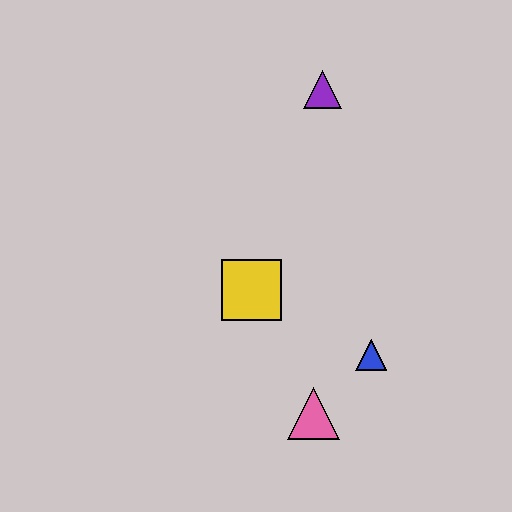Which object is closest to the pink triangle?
The blue triangle is closest to the pink triangle.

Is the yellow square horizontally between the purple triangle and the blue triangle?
No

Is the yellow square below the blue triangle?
No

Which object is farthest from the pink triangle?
The purple triangle is farthest from the pink triangle.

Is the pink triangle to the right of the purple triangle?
No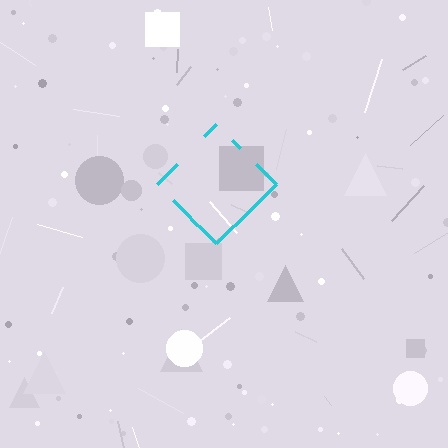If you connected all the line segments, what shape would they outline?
They would outline a diamond.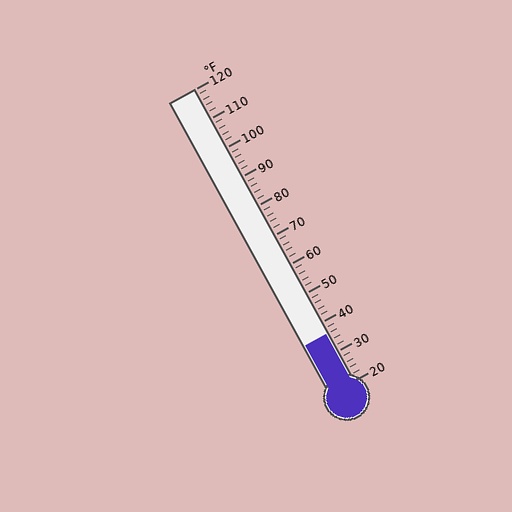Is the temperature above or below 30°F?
The temperature is above 30°F.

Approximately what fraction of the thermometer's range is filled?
The thermometer is filled to approximately 15% of its range.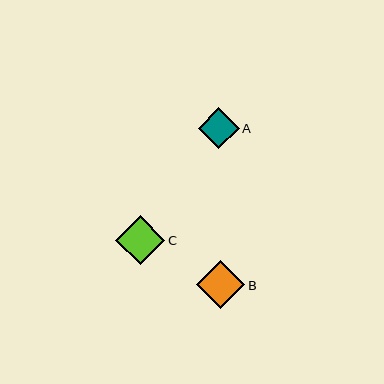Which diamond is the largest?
Diamond C is the largest with a size of approximately 49 pixels.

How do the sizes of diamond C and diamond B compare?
Diamond C and diamond B are approximately the same size.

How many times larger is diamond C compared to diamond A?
Diamond C is approximately 1.2 times the size of diamond A.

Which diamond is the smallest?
Diamond A is the smallest with a size of approximately 41 pixels.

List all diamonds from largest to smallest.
From largest to smallest: C, B, A.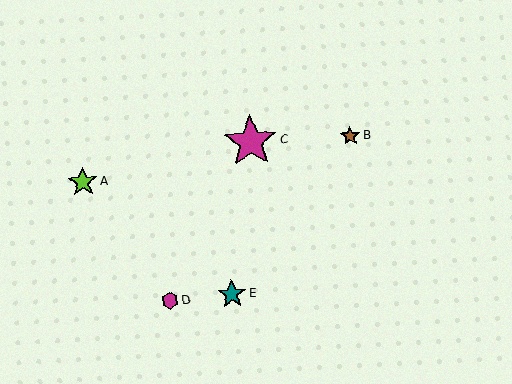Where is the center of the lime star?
The center of the lime star is at (83, 182).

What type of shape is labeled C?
Shape C is a magenta star.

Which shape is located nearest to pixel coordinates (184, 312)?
The magenta hexagon (labeled D) at (170, 300) is nearest to that location.